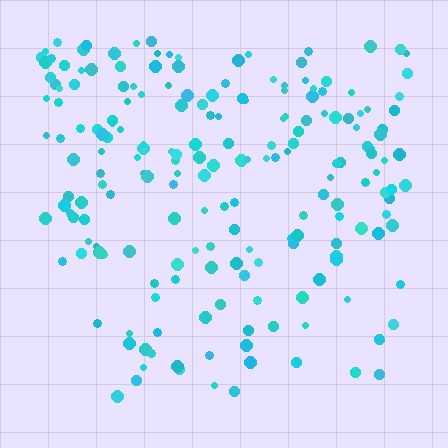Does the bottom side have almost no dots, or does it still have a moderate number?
Still a moderate number, just noticeably fewer than the top.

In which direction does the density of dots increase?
From bottom to top, with the top side densest.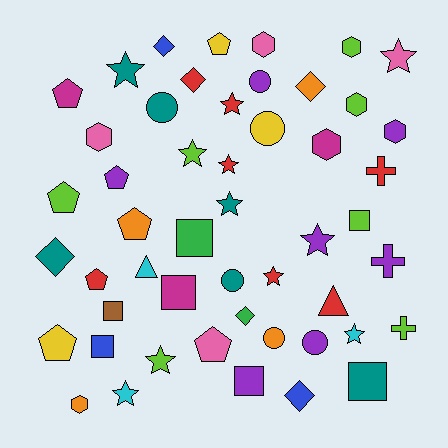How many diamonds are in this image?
There are 6 diamonds.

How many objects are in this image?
There are 50 objects.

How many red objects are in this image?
There are 7 red objects.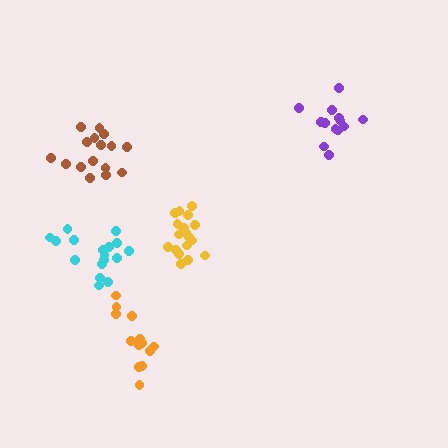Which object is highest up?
The purple cluster is topmost.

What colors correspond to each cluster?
The clusters are colored: yellow, cyan, orange, brown, purple.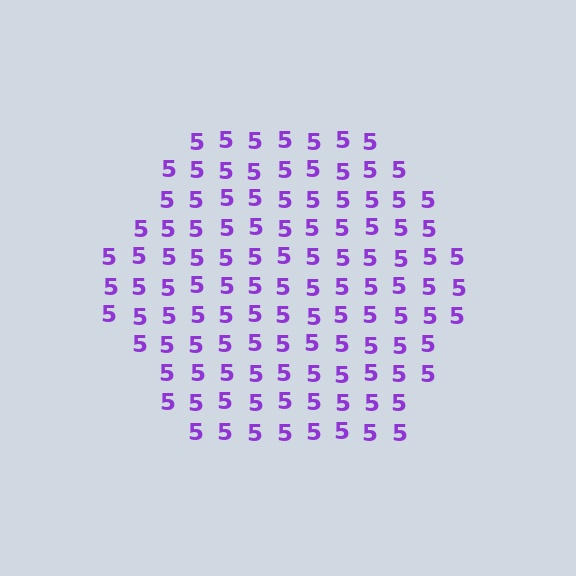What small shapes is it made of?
It is made of small digit 5's.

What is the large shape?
The large shape is a hexagon.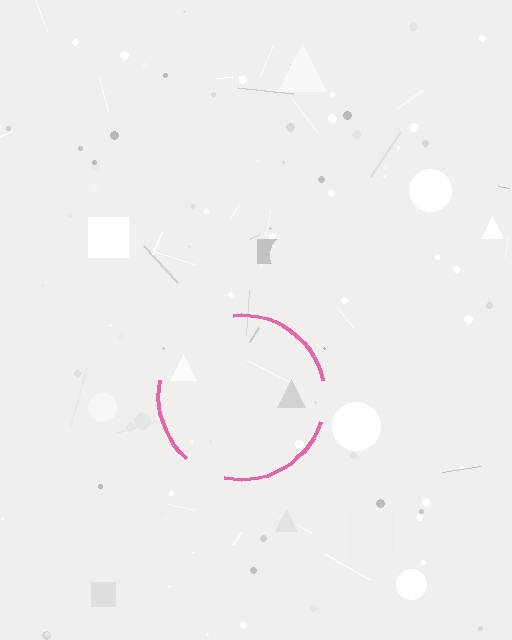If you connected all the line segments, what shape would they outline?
They would outline a circle.